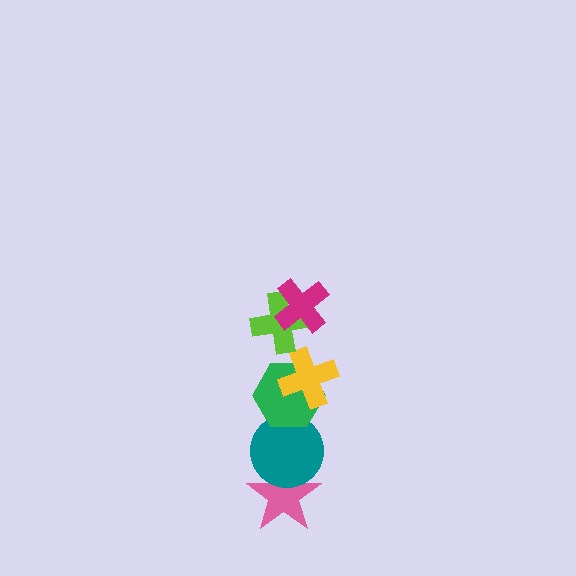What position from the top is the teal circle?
The teal circle is 5th from the top.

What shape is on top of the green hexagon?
The yellow cross is on top of the green hexagon.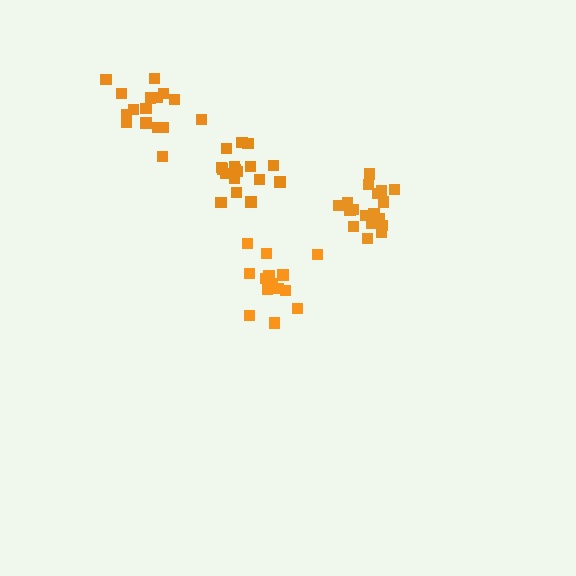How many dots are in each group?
Group 1: 16 dots, Group 2: 19 dots, Group 3: 15 dots, Group 4: 17 dots (67 total).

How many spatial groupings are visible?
There are 4 spatial groupings.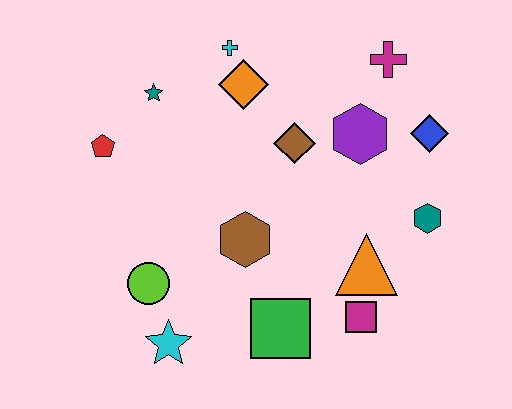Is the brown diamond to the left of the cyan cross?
No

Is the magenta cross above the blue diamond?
Yes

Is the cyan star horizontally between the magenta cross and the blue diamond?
No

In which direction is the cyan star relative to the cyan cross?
The cyan star is below the cyan cross.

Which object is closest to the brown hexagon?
The green square is closest to the brown hexagon.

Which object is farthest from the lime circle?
The magenta cross is farthest from the lime circle.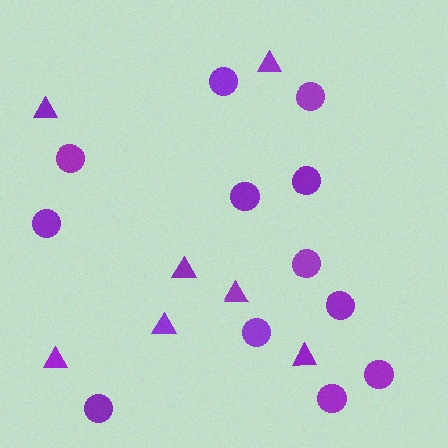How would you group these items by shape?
There are 2 groups: one group of triangles (7) and one group of circles (12).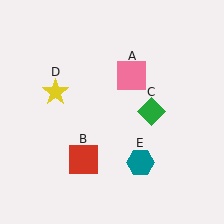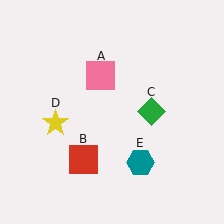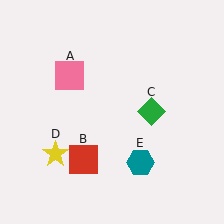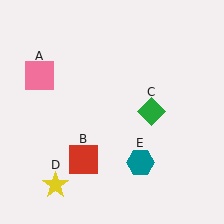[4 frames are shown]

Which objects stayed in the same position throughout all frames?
Red square (object B) and green diamond (object C) and teal hexagon (object E) remained stationary.